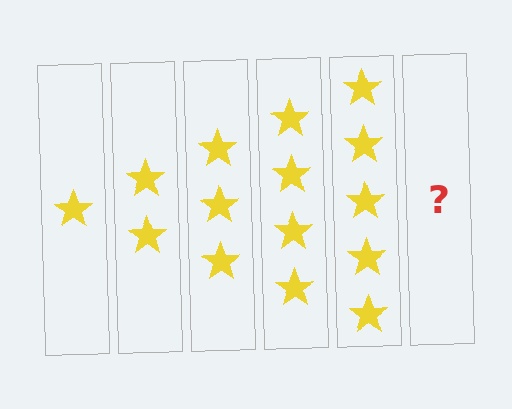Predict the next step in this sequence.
The next step is 6 stars.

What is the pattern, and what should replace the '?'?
The pattern is that each step adds one more star. The '?' should be 6 stars.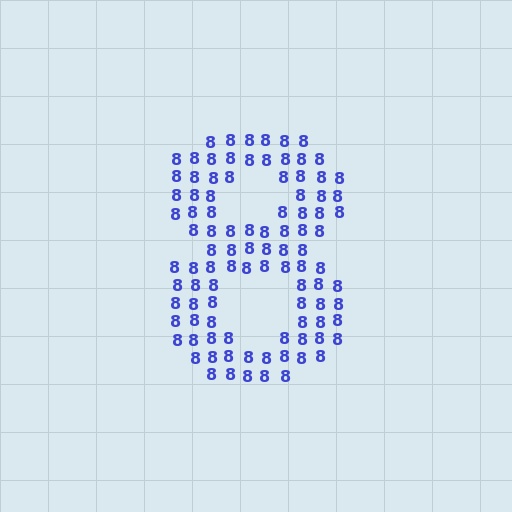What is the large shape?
The large shape is the digit 8.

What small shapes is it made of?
It is made of small digit 8's.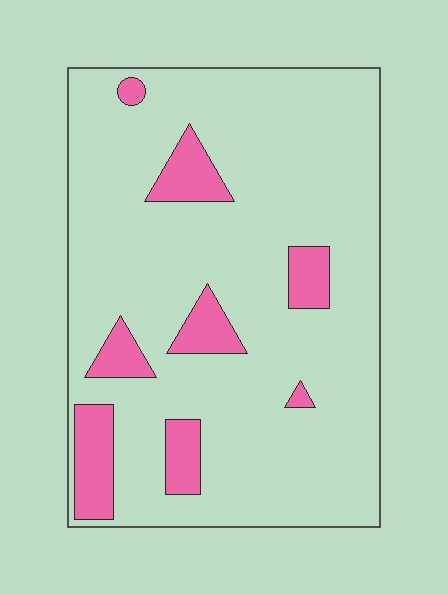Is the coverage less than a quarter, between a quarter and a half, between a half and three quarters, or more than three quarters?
Less than a quarter.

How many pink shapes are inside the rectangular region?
8.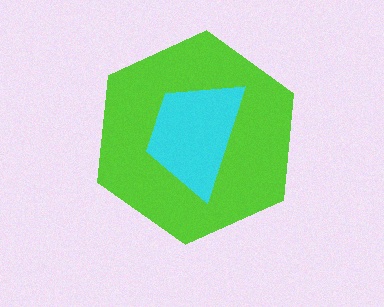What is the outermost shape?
The lime hexagon.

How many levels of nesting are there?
2.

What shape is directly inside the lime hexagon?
The cyan trapezoid.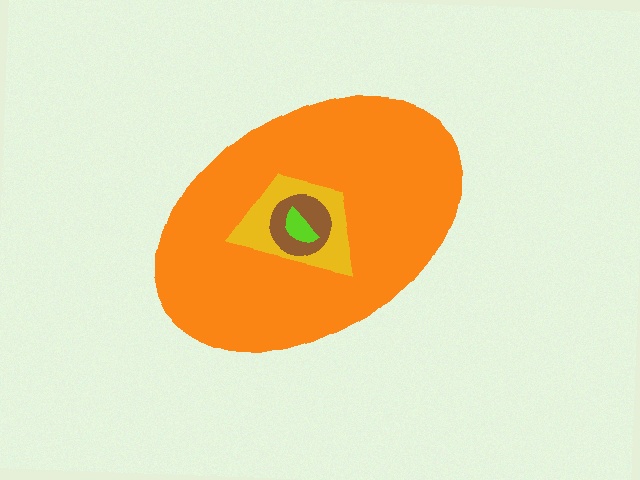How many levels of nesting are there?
4.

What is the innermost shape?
The lime semicircle.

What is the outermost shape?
The orange ellipse.